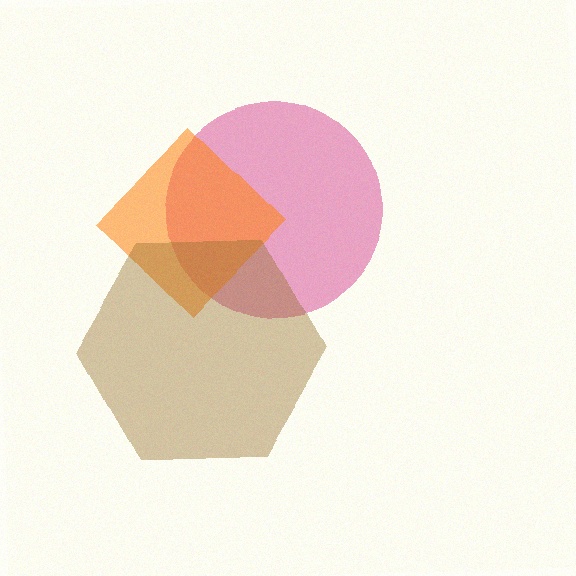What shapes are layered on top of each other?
The layered shapes are: a magenta circle, an orange diamond, a brown hexagon.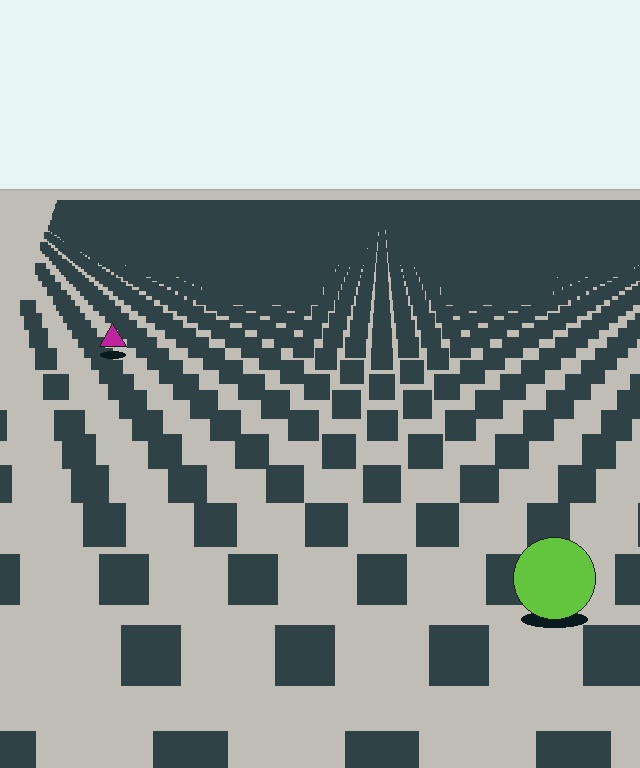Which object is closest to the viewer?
The lime circle is closest. The texture marks near it are larger and more spread out.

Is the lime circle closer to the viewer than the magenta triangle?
Yes. The lime circle is closer — you can tell from the texture gradient: the ground texture is coarser near it.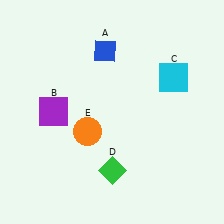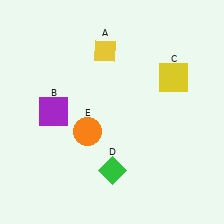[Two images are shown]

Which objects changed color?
A changed from blue to yellow. C changed from cyan to yellow.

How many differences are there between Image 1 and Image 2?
There are 2 differences between the two images.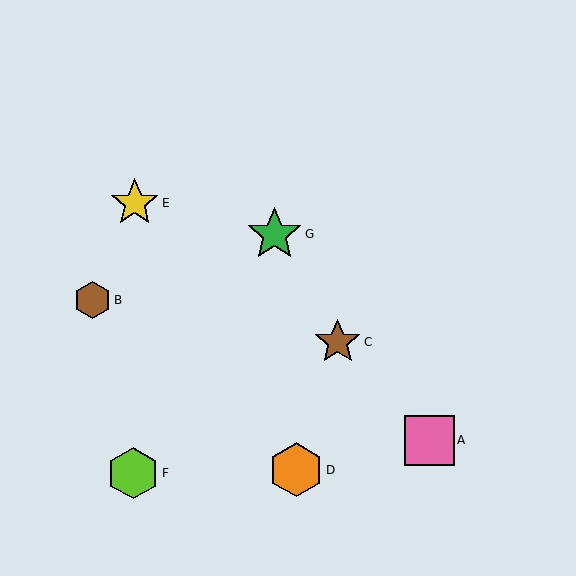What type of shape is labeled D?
Shape D is an orange hexagon.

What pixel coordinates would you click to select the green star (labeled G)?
Click at (275, 234) to select the green star G.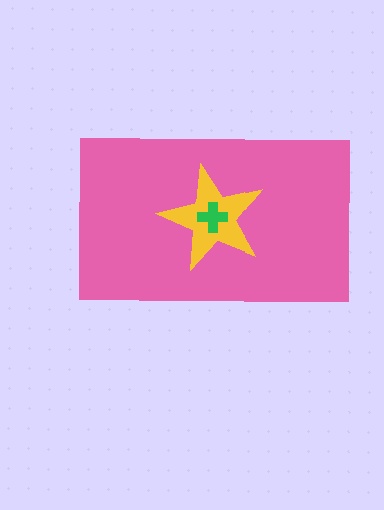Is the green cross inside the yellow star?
Yes.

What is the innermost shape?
The green cross.